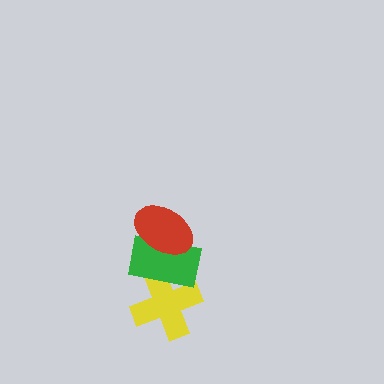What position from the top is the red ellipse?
The red ellipse is 1st from the top.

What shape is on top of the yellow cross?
The green rectangle is on top of the yellow cross.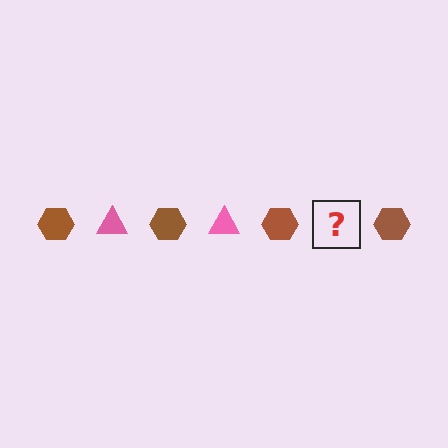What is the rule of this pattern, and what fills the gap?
The rule is that the pattern alternates between brown hexagon and pink triangle. The gap should be filled with a pink triangle.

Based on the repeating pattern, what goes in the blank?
The blank should be a pink triangle.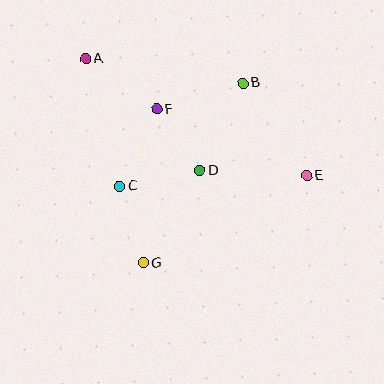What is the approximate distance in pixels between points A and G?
The distance between A and G is approximately 212 pixels.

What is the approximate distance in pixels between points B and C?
The distance between B and C is approximately 161 pixels.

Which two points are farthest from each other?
Points A and E are farthest from each other.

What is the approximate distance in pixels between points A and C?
The distance between A and C is approximately 132 pixels.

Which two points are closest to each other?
Points D and F are closest to each other.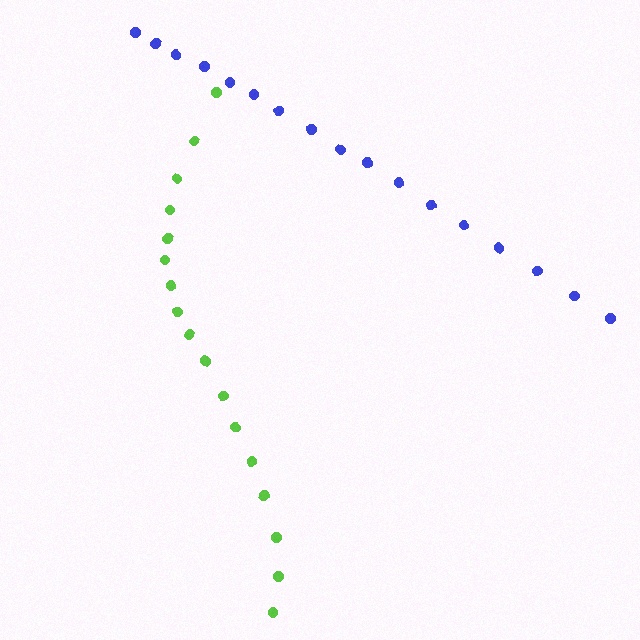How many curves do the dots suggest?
There are 2 distinct paths.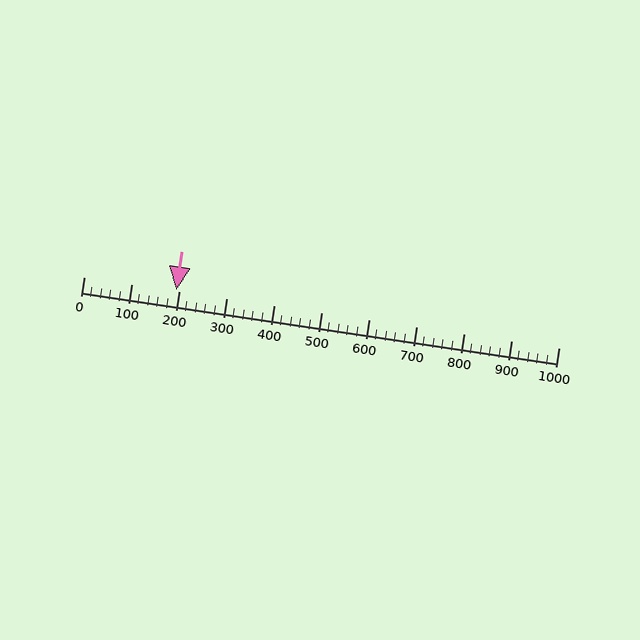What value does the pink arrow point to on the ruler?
The pink arrow points to approximately 196.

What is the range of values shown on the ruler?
The ruler shows values from 0 to 1000.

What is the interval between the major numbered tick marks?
The major tick marks are spaced 100 units apart.